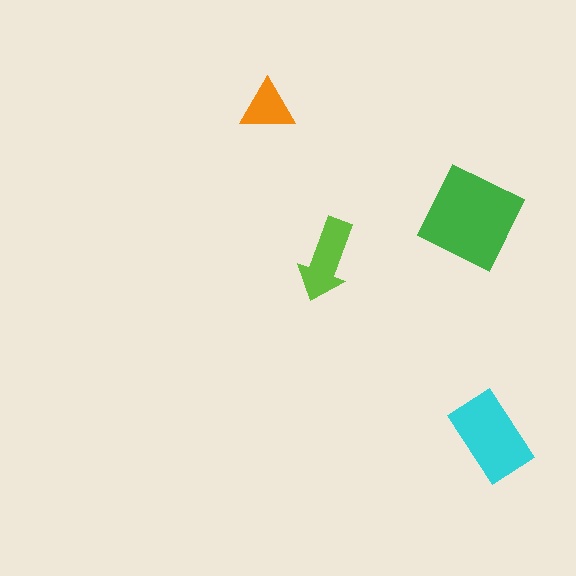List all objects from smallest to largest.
The orange triangle, the lime arrow, the cyan rectangle, the green square.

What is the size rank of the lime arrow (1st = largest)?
3rd.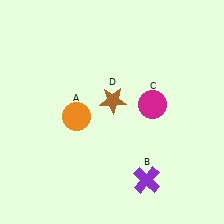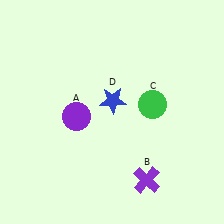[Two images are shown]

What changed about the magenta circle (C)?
In Image 1, C is magenta. In Image 2, it changed to green.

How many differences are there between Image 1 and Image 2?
There are 3 differences between the two images.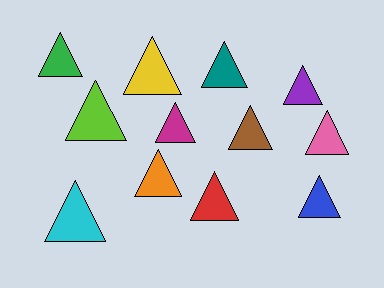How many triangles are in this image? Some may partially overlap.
There are 12 triangles.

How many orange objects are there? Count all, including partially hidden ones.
There is 1 orange object.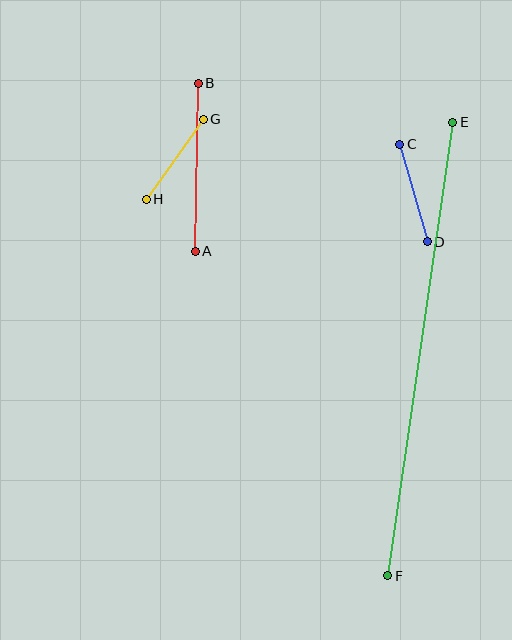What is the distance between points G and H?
The distance is approximately 98 pixels.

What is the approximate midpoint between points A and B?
The midpoint is at approximately (197, 167) pixels.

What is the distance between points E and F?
The distance is approximately 458 pixels.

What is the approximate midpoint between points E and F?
The midpoint is at approximately (420, 349) pixels.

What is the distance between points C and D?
The distance is approximately 101 pixels.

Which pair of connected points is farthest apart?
Points E and F are farthest apart.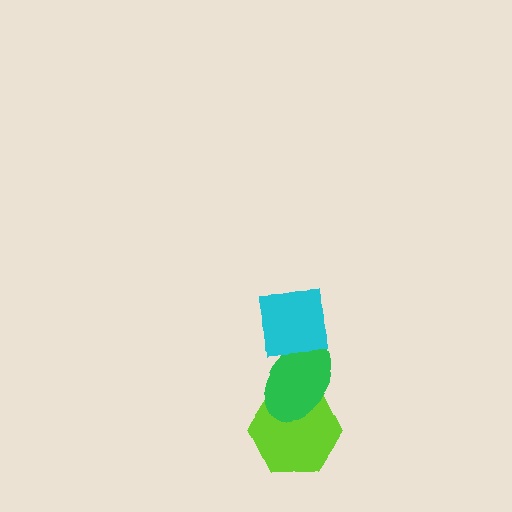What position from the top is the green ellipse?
The green ellipse is 2nd from the top.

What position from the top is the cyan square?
The cyan square is 1st from the top.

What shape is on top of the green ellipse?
The cyan square is on top of the green ellipse.